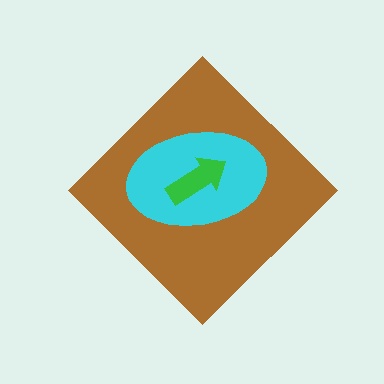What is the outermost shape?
The brown diamond.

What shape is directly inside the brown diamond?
The cyan ellipse.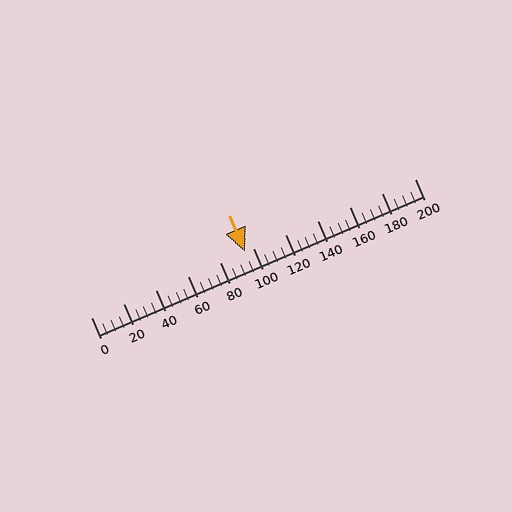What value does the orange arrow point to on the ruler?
The orange arrow points to approximately 95.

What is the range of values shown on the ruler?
The ruler shows values from 0 to 200.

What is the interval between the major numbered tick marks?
The major tick marks are spaced 20 units apart.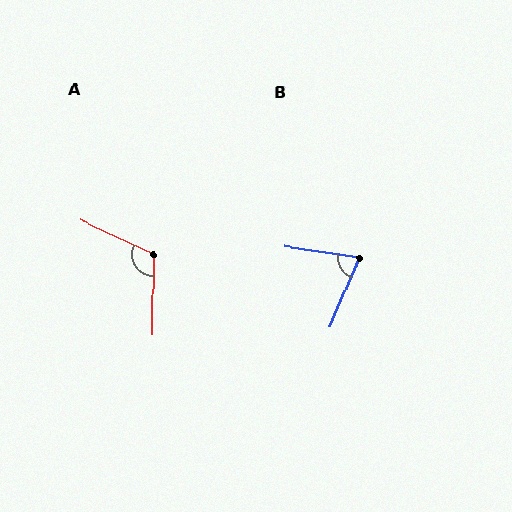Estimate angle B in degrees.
Approximately 76 degrees.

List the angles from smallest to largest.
B (76°), A (114°).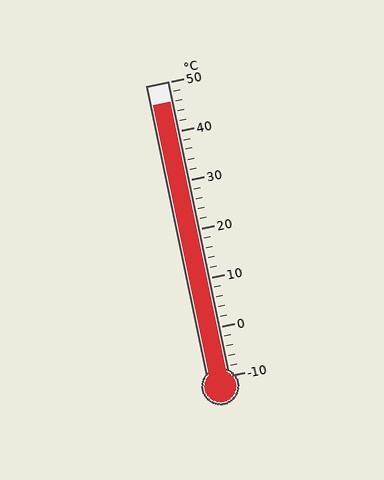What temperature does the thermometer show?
The thermometer shows approximately 46°C.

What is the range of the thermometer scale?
The thermometer scale ranges from -10°C to 50°C.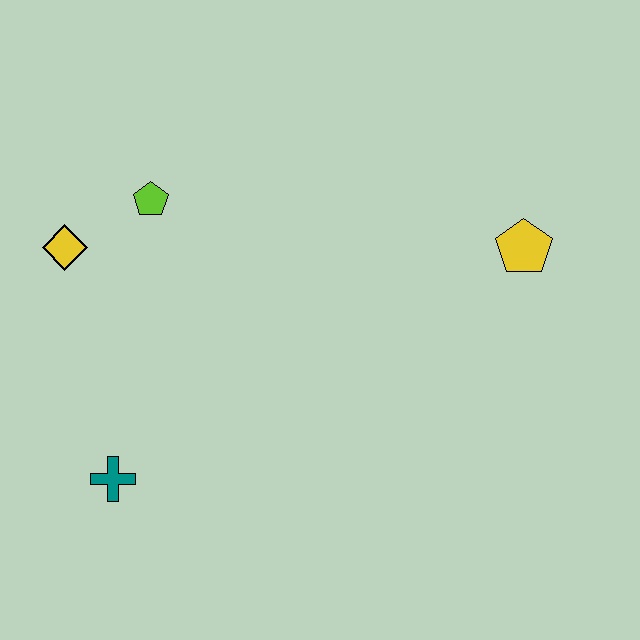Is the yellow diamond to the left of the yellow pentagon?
Yes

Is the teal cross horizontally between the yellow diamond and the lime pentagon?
Yes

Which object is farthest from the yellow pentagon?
The teal cross is farthest from the yellow pentagon.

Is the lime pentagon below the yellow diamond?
No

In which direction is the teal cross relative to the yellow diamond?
The teal cross is below the yellow diamond.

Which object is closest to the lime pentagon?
The yellow diamond is closest to the lime pentagon.